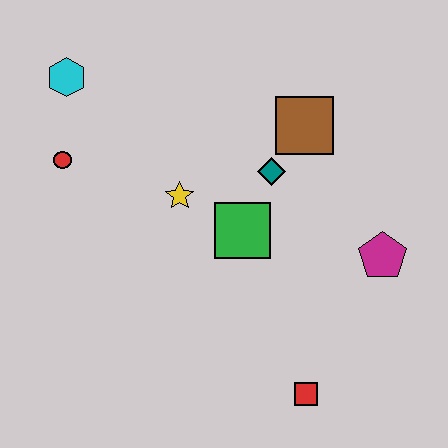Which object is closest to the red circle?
The cyan hexagon is closest to the red circle.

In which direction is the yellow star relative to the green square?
The yellow star is to the left of the green square.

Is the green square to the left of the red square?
Yes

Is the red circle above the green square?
Yes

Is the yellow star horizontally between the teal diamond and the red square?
No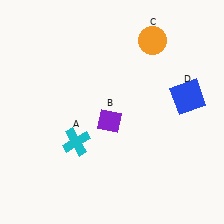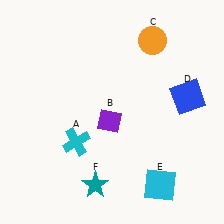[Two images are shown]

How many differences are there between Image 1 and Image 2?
There are 2 differences between the two images.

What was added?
A cyan square (E), a teal star (F) were added in Image 2.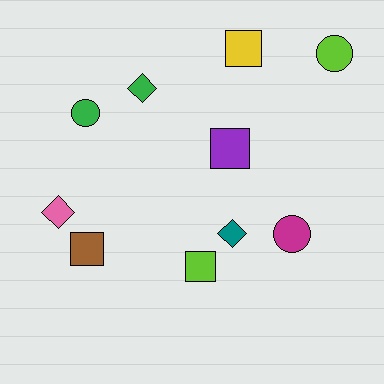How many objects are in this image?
There are 10 objects.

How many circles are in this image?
There are 3 circles.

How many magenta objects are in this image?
There is 1 magenta object.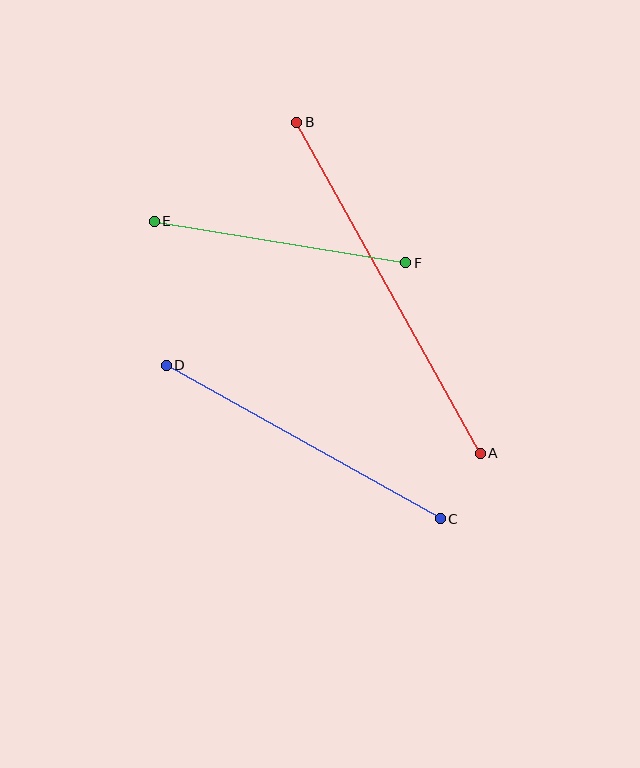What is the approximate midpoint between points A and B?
The midpoint is at approximately (388, 288) pixels.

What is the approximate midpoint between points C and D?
The midpoint is at approximately (303, 442) pixels.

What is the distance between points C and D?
The distance is approximately 314 pixels.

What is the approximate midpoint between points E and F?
The midpoint is at approximately (280, 242) pixels.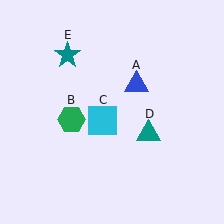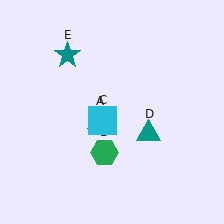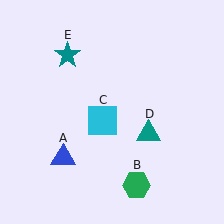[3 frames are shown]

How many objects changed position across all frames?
2 objects changed position: blue triangle (object A), green hexagon (object B).